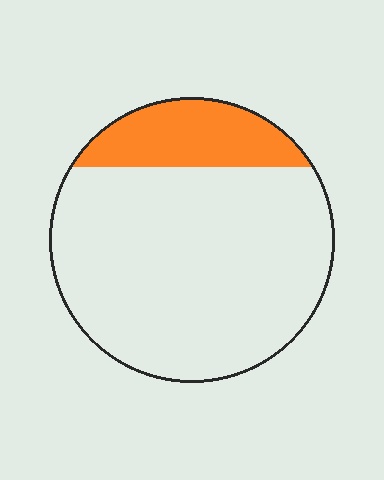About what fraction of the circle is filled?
About one fifth (1/5).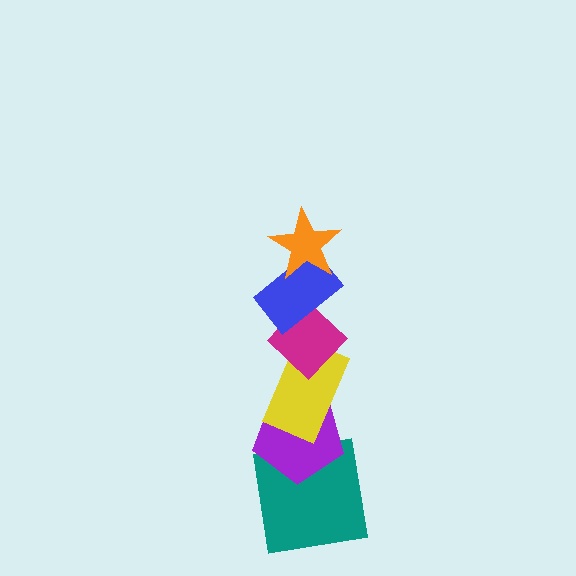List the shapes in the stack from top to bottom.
From top to bottom: the orange star, the blue rectangle, the magenta diamond, the yellow rectangle, the purple pentagon, the teal square.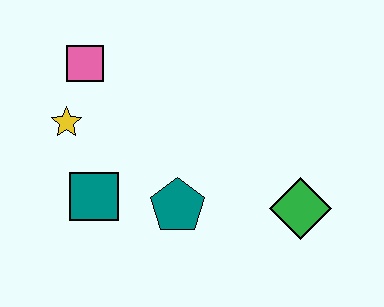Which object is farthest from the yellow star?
The green diamond is farthest from the yellow star.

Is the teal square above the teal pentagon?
Yes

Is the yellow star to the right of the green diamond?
No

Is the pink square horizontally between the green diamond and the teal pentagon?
No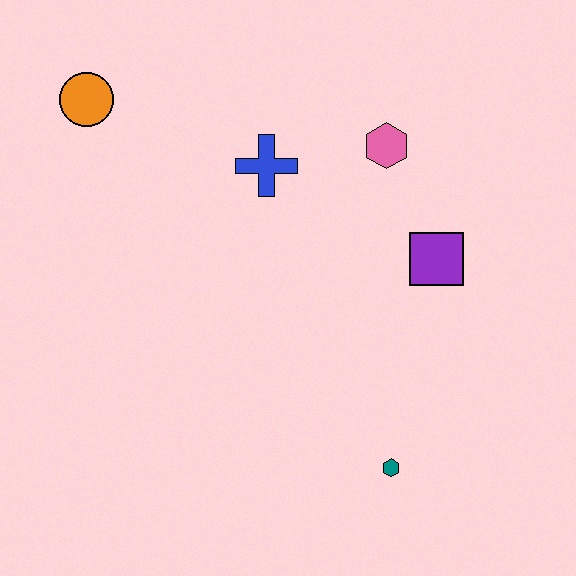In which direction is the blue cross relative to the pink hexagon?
The blue cross is to the left of the pink hexagon.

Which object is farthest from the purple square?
The orange circle is farthest from the purple square.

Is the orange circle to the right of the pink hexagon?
No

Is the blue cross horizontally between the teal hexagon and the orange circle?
Yes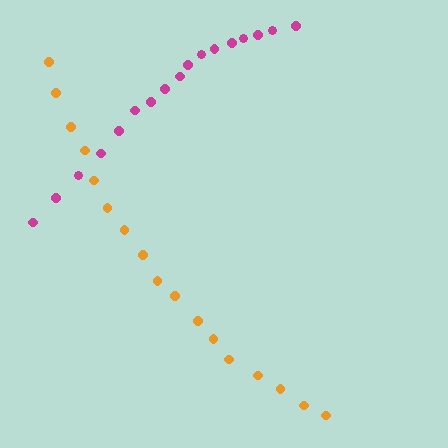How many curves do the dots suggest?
There are 2 distinct paths.